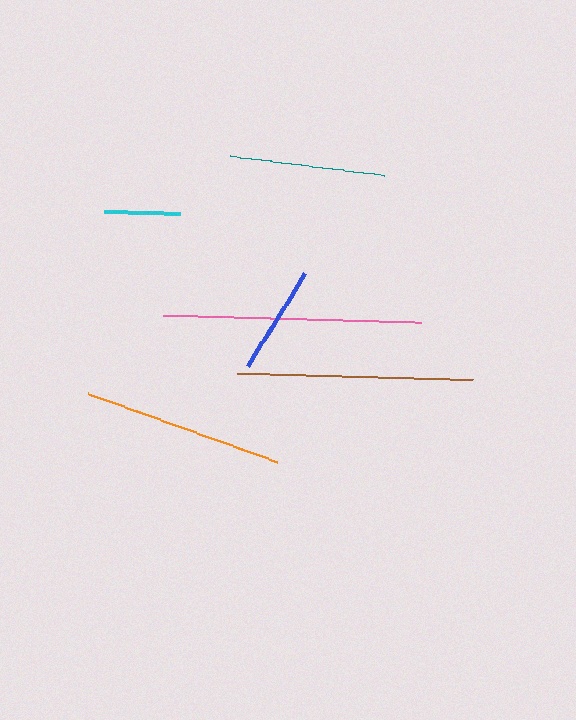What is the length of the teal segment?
The teal segment is approximately 156 pixels long.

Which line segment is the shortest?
The cyan line is the shortest at approximately 76 pixels.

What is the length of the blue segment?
The blue segment is approximately 110 pixels long.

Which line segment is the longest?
The pink line is the longest at approximately 258 pixels.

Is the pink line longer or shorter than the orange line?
The pink line is longer than the orange line.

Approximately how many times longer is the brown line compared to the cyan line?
The brown line is approximately 3.1 times the length of the cyan line.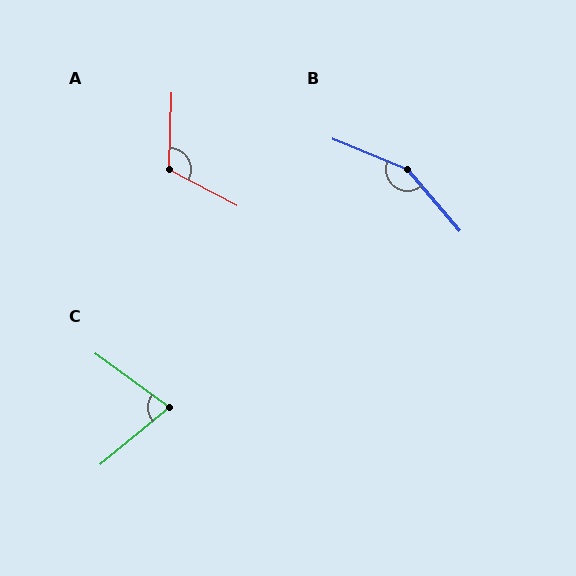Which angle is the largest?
B, at approximately 153 degrees.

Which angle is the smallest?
C, at approximately 75 degrees.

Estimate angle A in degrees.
Approximately 116 degrees.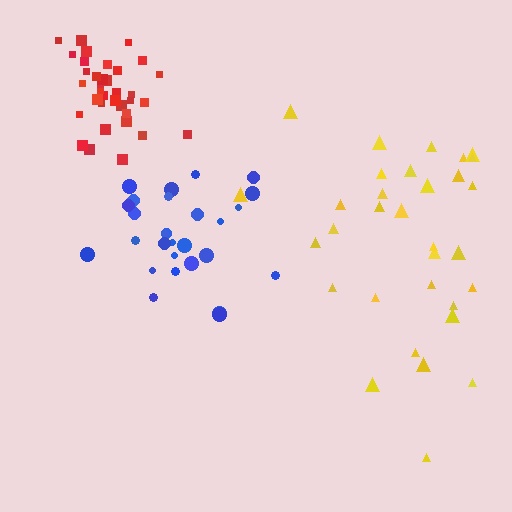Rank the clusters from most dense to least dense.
red, blue, yellow.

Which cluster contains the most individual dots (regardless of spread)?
Red (35).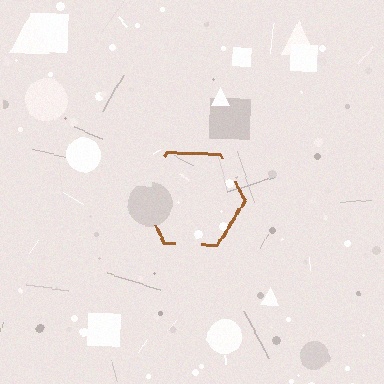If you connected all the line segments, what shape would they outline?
They would outline a hexagon.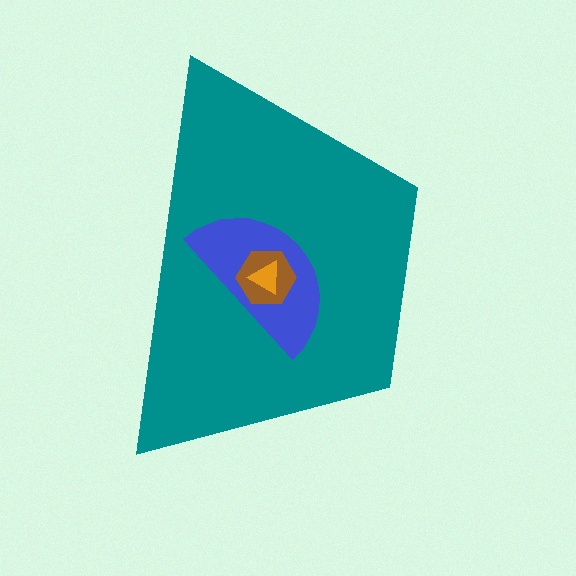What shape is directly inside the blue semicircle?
The brown hexagon.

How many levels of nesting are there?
4.